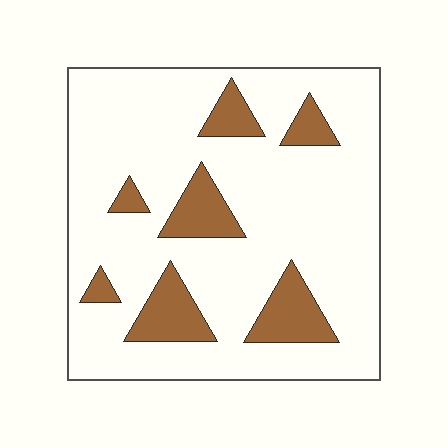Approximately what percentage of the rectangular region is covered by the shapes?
Approximately 15%.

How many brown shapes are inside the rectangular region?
7.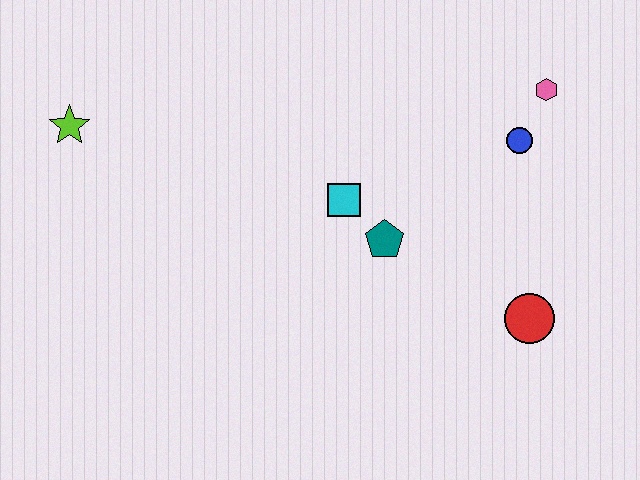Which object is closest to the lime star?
The cyan square is closest to the lime star.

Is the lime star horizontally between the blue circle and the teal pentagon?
No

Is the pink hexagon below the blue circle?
No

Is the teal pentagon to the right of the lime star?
Yes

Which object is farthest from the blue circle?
The lime star is farthest from the blue circle.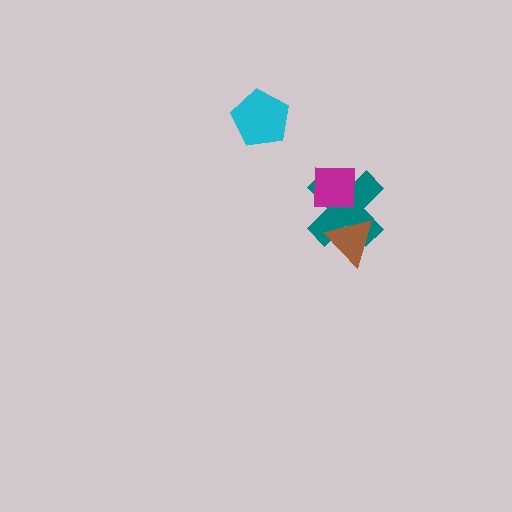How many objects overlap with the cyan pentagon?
0 objects overlap with the cyan pentagon.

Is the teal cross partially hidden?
Yes, it is partially covered by another shape.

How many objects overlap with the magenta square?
1 object overlaps with the magenta square.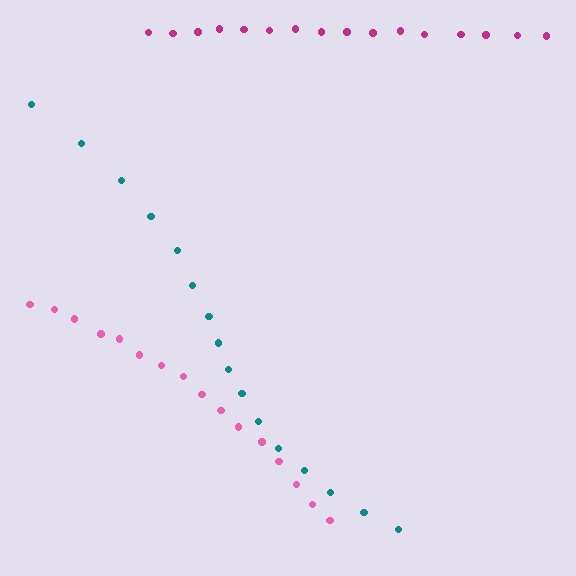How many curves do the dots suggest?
There are 3 distinct paths.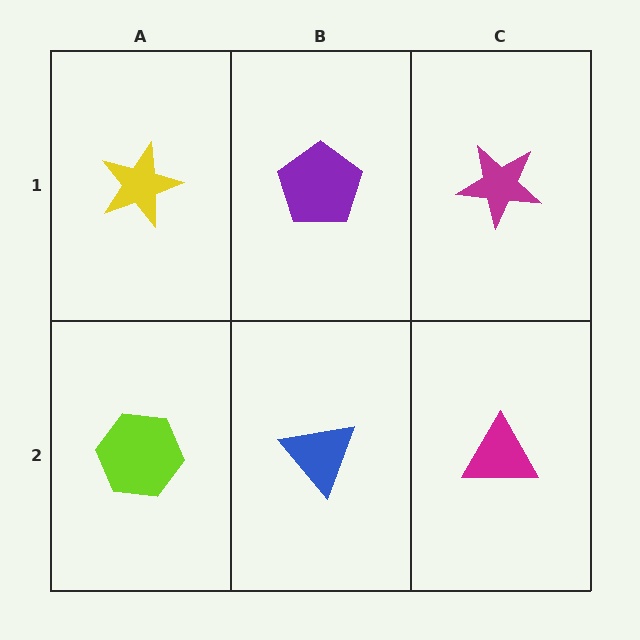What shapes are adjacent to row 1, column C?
A magenta triangle (row 2, column C), a purple pentagon (row 1, column B).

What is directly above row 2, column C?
A magenta star.